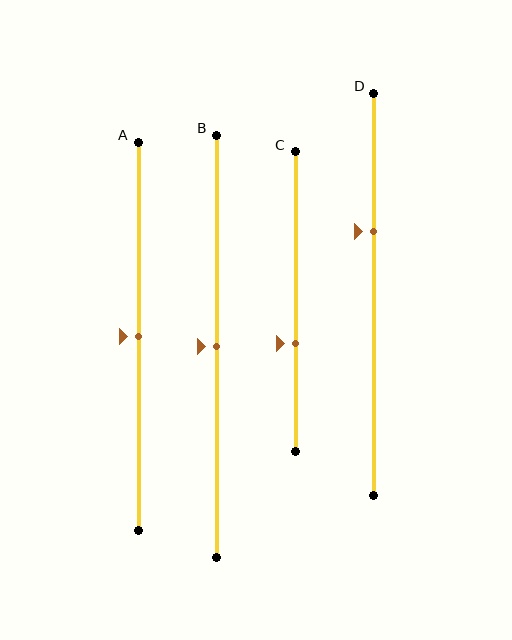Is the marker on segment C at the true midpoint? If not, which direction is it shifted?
No, the marker on segment C is shifted downward by about 14% of the segment length.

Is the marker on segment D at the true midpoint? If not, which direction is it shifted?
No, the marker on segment D is shifted upward by about 16% of the segment length.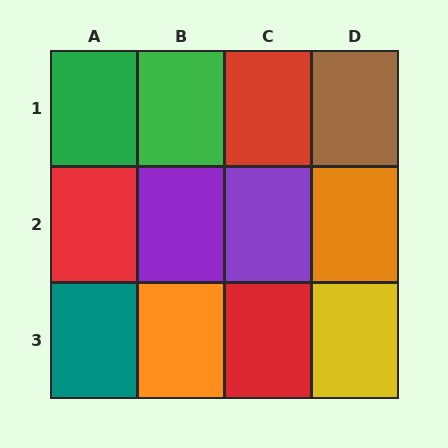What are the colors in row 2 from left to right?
Red, purple, purple, orange.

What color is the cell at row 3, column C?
Red.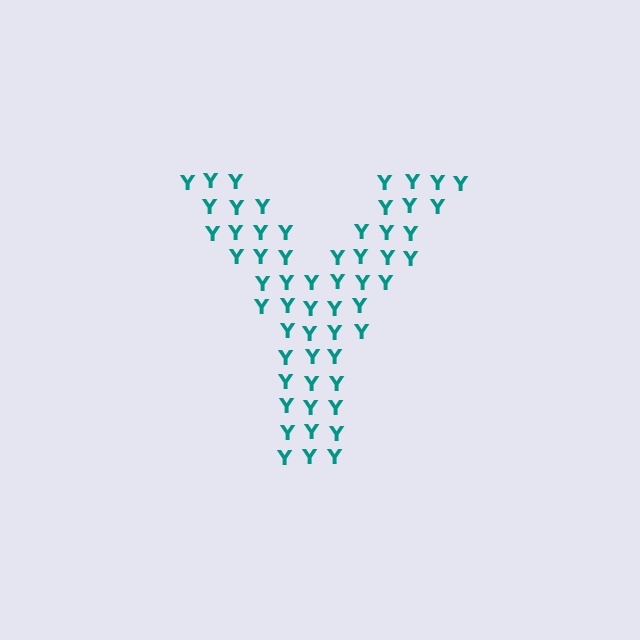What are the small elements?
The small elements are letter Y's.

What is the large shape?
The large shape is the letter Y.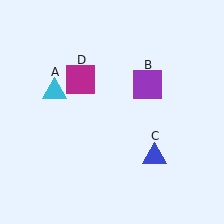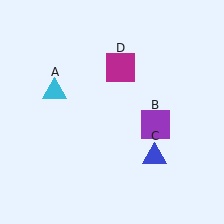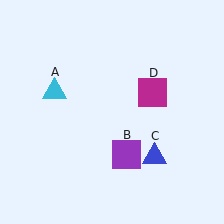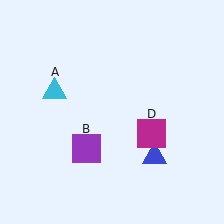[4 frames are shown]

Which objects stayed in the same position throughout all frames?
Cyan triangle (object A) and blue triangle (object C) remained stationary.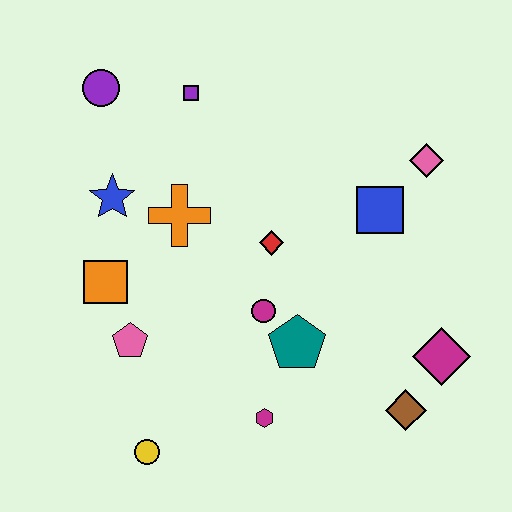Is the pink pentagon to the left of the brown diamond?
Yes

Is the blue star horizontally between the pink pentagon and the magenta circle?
No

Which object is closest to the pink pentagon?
The orange square is closest to the pink pentagon.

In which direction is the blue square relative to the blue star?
The blue square is to the right of the blue star.